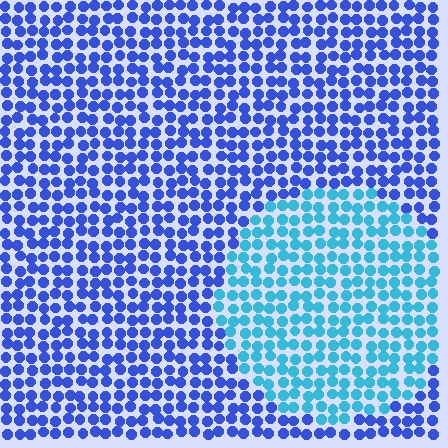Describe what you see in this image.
The image is filled with small blue elements in a uniform arrangement. A circle-shaped region is visible where the elements are tinted to a slightly different hue, forming a subtle color boundary.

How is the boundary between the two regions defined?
The boundary is defined purely by a slight shift in hue (about 39 degrees). Spacing, size, and orientation are identical on both sides.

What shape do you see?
I see a circle.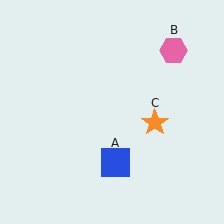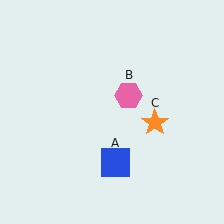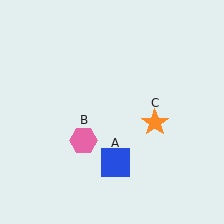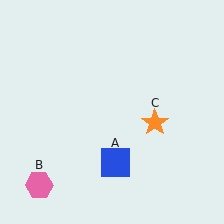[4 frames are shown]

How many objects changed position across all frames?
1 object changed position: pink hexagon (object B).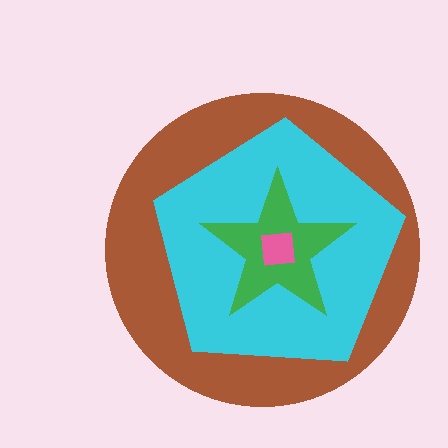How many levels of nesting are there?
4.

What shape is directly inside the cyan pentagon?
The green star.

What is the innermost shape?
The pink square.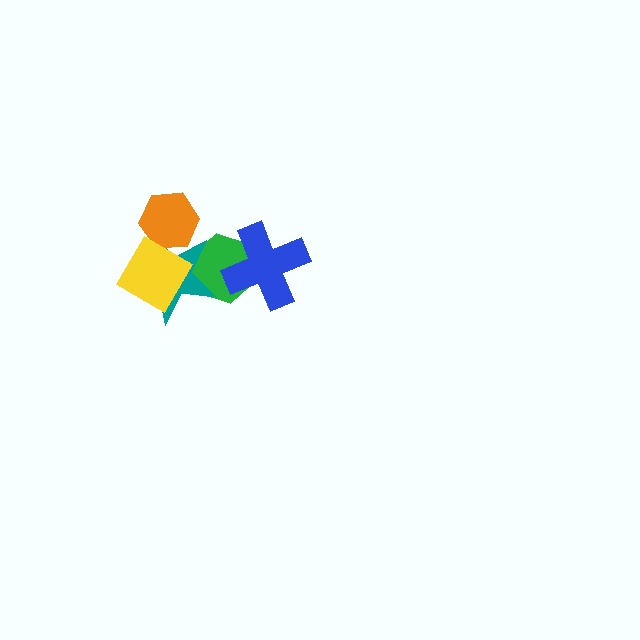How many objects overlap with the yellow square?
1 object overlaps with the yellow square.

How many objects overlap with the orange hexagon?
1 object overlaps with the orange hexagon.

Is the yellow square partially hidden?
No, no other shape covers it.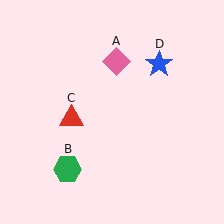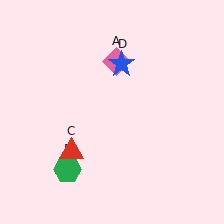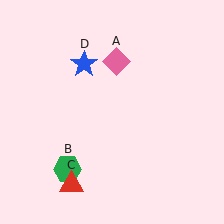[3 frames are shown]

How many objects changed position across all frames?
2 objects changed position: red triangle (object C), blue star (object D).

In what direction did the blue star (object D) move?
The blue star (object D) moved left.